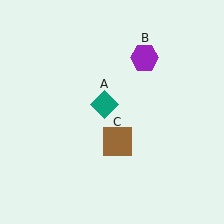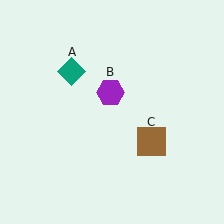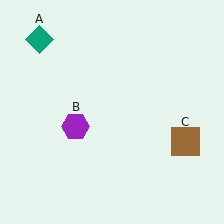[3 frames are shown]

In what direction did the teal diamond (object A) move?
The teal diamond (object A) moved up and to the left.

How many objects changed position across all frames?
3 objects changed position: teal diamond (object A), purple hexagon (object B), brown square (object C).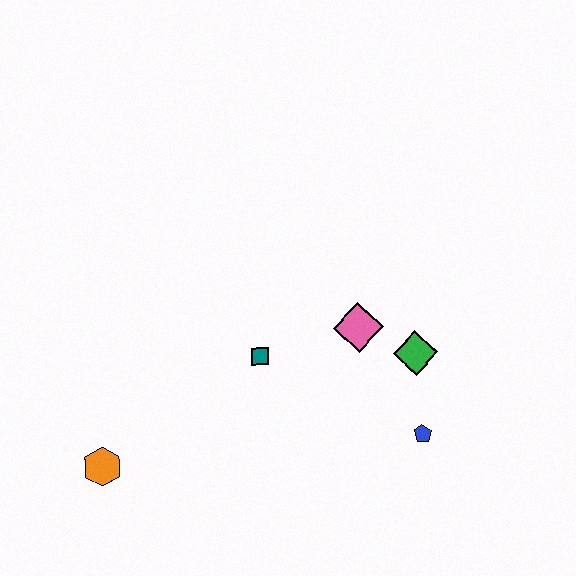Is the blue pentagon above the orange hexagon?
Yes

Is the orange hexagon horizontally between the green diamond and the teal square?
No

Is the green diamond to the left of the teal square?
No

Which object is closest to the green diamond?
The pink diamond is closest to the green diamond.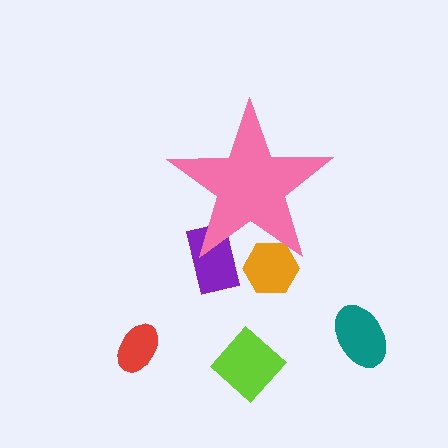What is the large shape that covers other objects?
A pink star.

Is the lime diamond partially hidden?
No, the lime diamond is fully visible.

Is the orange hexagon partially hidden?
Yes, the orange hexagon is partially hidden behind the pink star.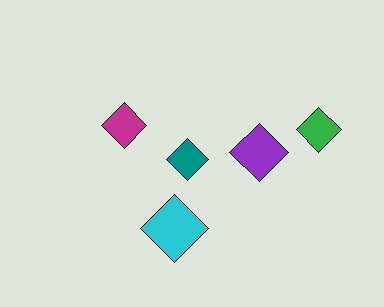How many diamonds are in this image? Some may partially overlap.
There are 5 diamonds.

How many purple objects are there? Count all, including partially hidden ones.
There is 1 purple object.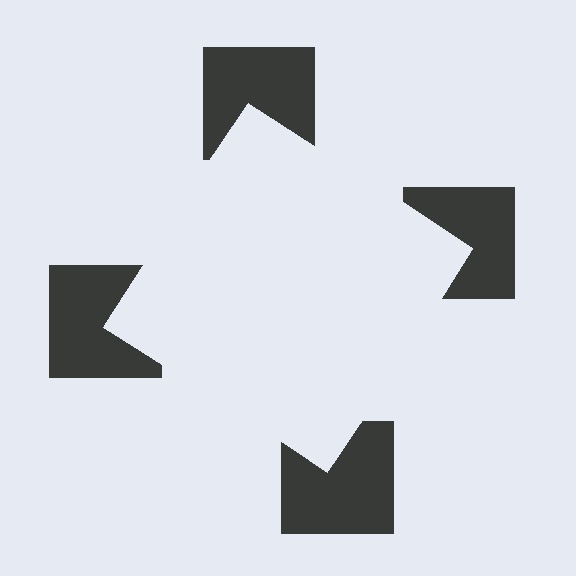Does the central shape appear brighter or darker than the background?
It typically appears slightly brighter than the background, even though no actual brightness change is drawn.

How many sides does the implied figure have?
4 sides.